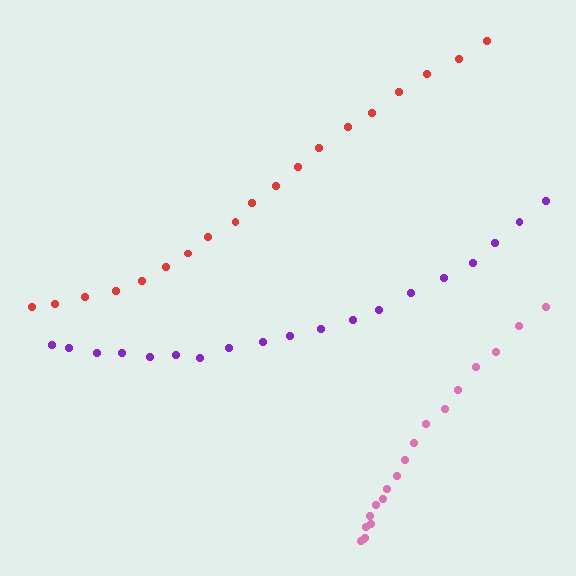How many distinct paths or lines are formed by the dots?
There are 3 distinct paths.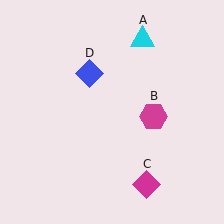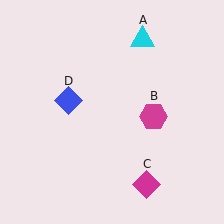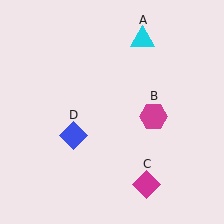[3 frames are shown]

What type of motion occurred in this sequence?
The blue diamond (object D) rotated counterclockwise around the center of the scene.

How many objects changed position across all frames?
1 object changed position: blue diamond (object D).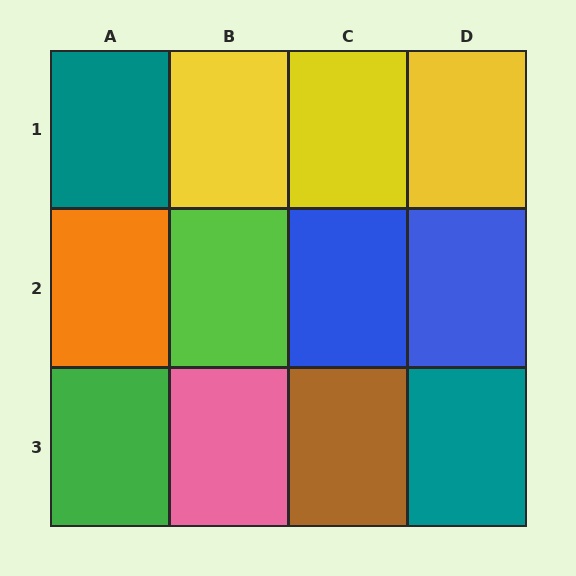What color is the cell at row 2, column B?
Lime.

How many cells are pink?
1 cell is pink.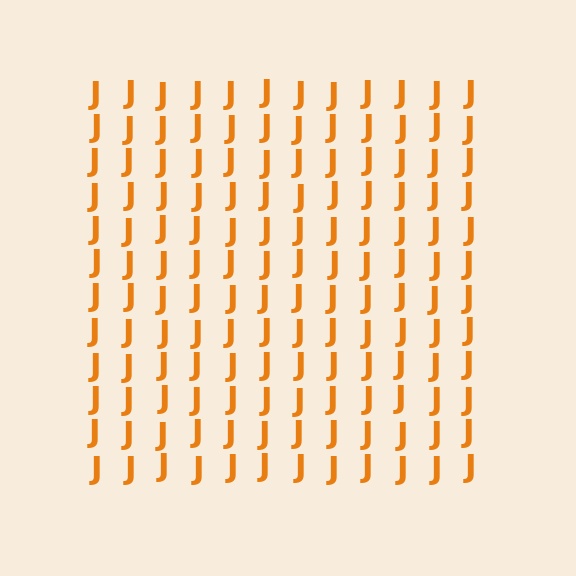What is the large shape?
The large shape is a square.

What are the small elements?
The small elements are letter J's.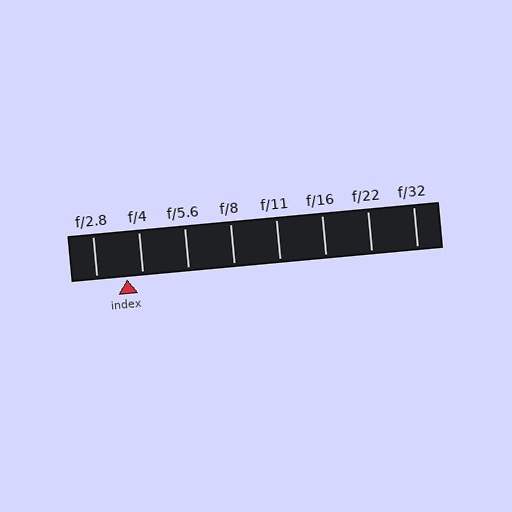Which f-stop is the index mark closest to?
The index mark is closest to f/4.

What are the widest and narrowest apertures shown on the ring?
The widest aperture shown is f/2.8 and the narrowest is f/32.